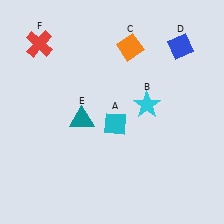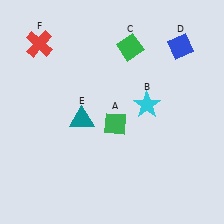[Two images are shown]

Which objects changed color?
A changed from cyan to green. C changed from orange to green.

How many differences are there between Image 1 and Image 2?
There are 2 differences between the two images.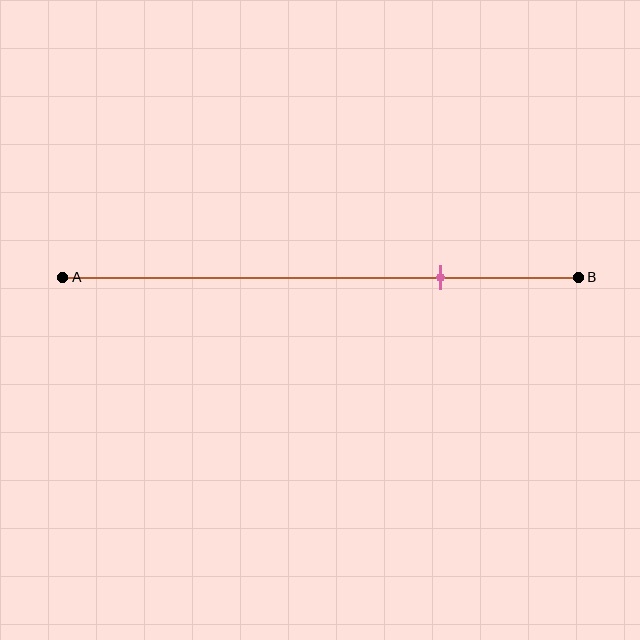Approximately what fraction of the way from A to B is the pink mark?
The pink mark is approximately 75% of the way from A to B.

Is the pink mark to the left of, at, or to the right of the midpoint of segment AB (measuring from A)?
The pink mark is to the right of the midpoint of segment AB.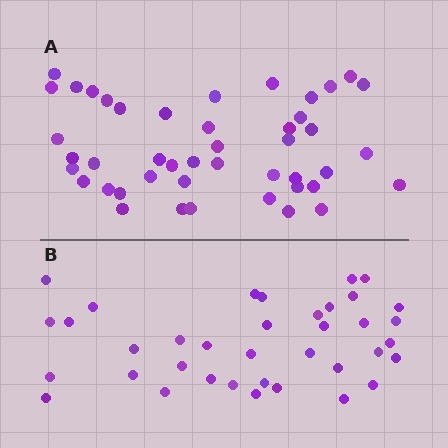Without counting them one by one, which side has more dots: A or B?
Region A (the top region) has more dots.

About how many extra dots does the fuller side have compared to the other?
Region A has roughly 8 or so more dots than region B.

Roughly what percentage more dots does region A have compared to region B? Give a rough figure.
About 20% more.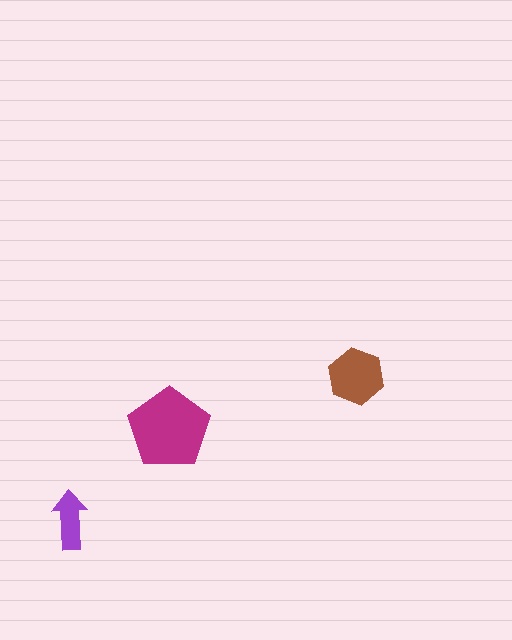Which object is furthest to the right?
The brown hexagon is rightmost.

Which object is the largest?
The magenta pentagon.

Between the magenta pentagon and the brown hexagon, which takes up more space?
The magenta pentagon.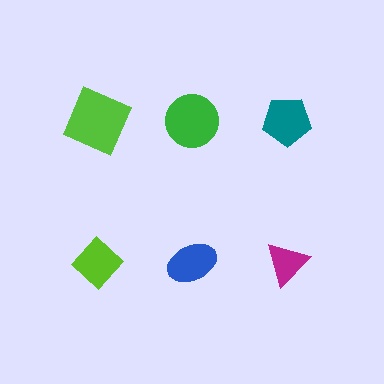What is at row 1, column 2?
A green circle.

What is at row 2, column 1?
A lime diamond.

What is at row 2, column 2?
A blue ellipse.